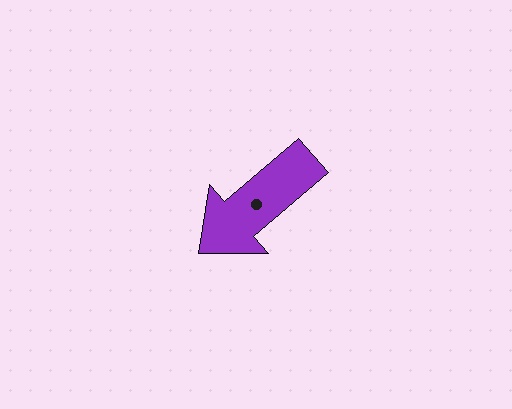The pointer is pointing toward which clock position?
Roughly 8 o'clock.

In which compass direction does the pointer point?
Southwest.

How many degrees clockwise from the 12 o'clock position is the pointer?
Approximately 230 degrees.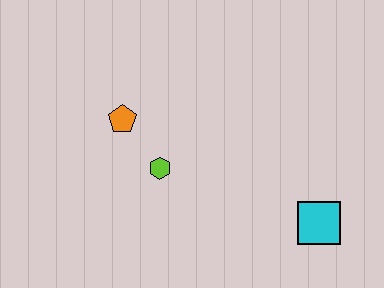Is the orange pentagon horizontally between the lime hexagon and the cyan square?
No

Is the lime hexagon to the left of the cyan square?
Yes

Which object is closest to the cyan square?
The lime hexagon is closest to the cyan square.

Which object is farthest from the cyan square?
The orange pentagon is farthest from the cyan square.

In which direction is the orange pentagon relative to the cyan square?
The orange pentagon is to the left of the cyan square.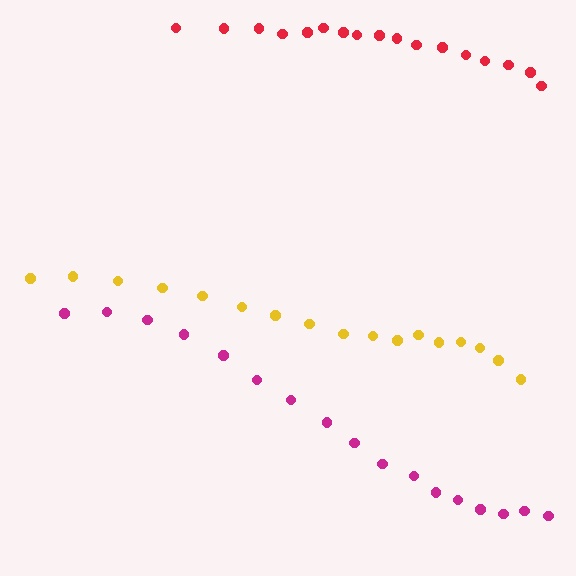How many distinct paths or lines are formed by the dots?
There are 3 distinct paths.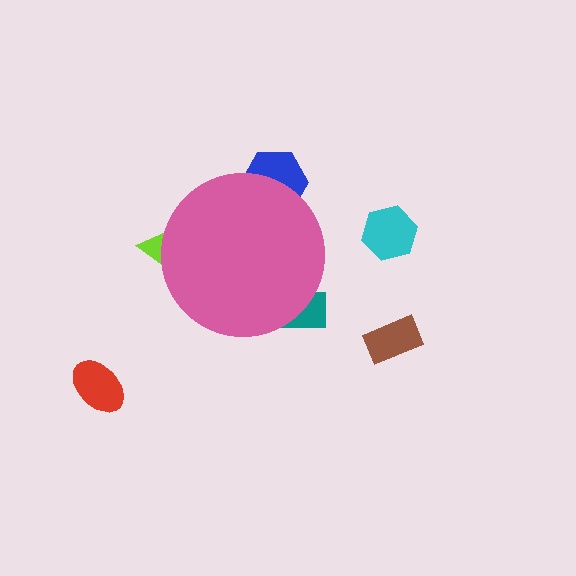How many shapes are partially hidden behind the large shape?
3 shapes are partially hidden.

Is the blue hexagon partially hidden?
Yes, the blue hexagon is partially hidden behind the pink circle.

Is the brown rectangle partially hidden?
No, the brown rectangle is fully visible.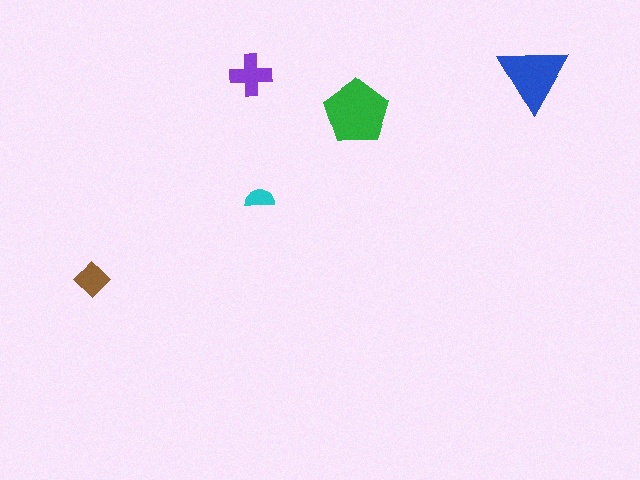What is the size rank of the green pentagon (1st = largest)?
1st.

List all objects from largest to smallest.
The green pentagon, the blue triangle, the purple cross, the brown diamond, the cyan semicircle.